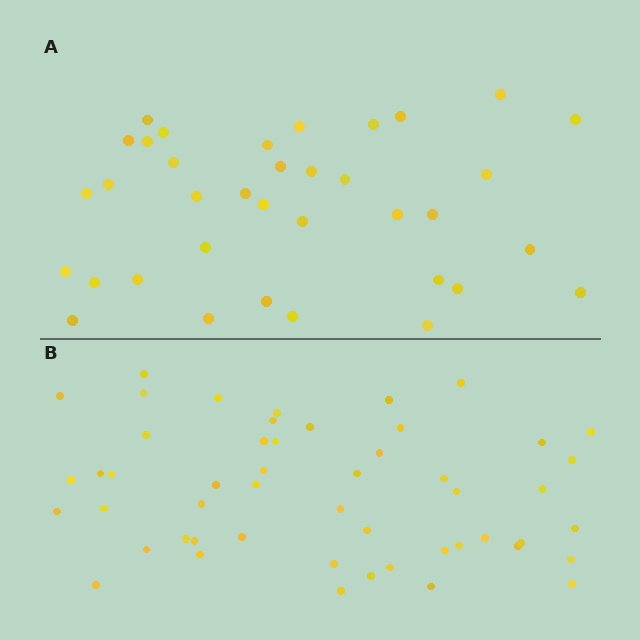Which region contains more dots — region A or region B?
Region B (the bottom region) has more dots.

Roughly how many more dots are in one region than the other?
Region B has approximately 15 more dots than region A.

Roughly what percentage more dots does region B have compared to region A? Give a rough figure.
About 40% more.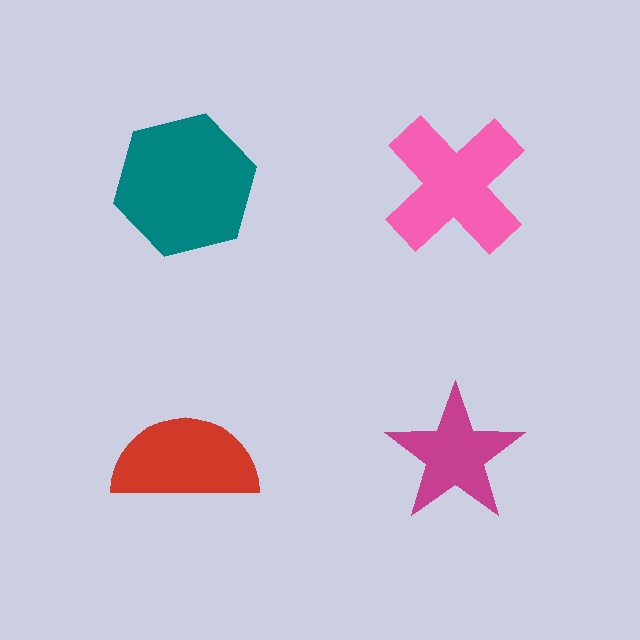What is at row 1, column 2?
A pink cross.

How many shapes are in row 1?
2 shapes.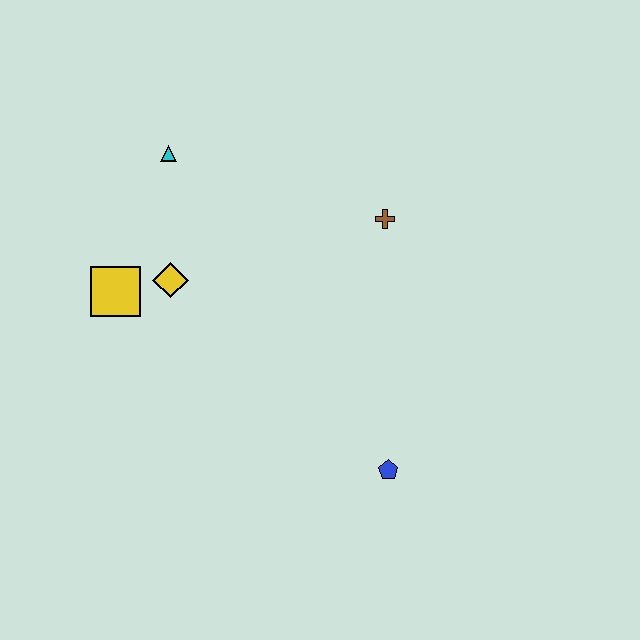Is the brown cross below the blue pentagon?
No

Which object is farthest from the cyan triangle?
The blue pentagon is farthest from the cyan triangle.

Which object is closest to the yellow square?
The yellow diamond is closest to the yellow square.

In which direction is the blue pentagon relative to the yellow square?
The blue pentagon is to the right of the yellow square.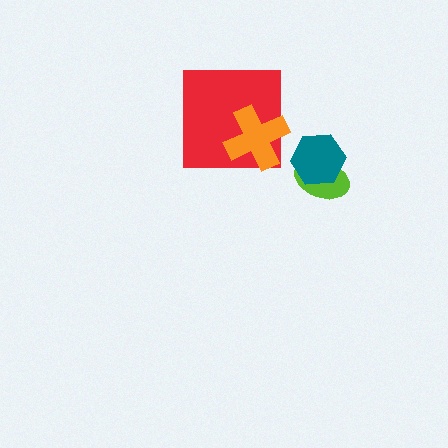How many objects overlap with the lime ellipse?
1 object overlaps with the lime ellipse.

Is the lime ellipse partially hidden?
Yes, it is partially covered by another shape.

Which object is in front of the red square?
The orange cross is in front of the red square.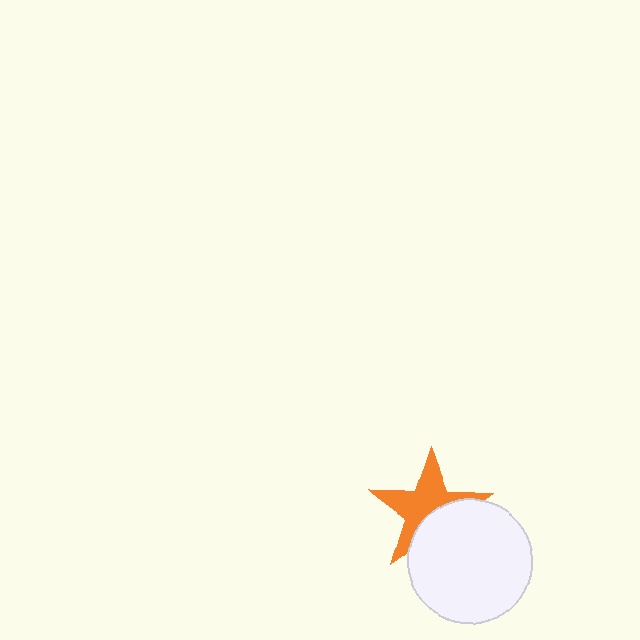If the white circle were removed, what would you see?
You would see the complete orange star.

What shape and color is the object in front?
The object in front is a white circle.